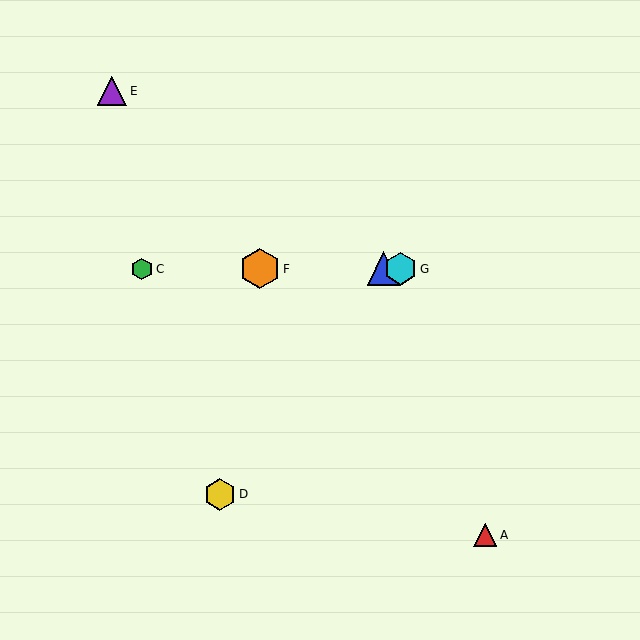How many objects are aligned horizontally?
4 objects (B, C, F, G) are aligned horizontally.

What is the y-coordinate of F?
Object F is at y≈269.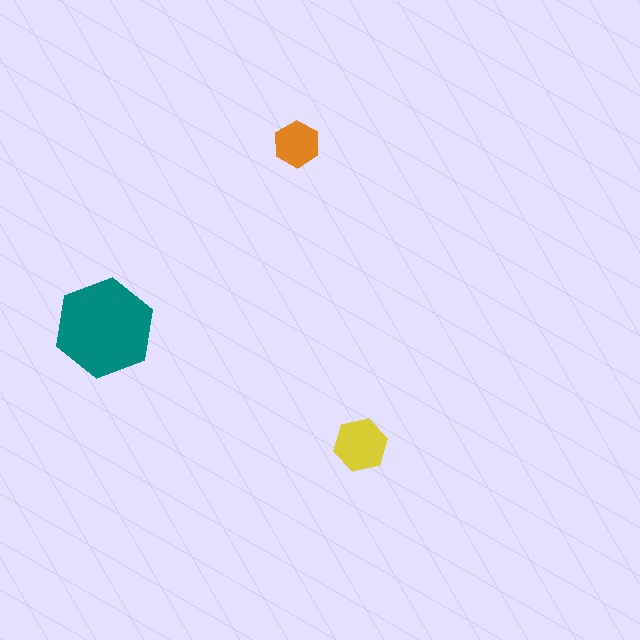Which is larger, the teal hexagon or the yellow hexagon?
The teal one.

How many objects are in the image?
There are 3 objects in the image.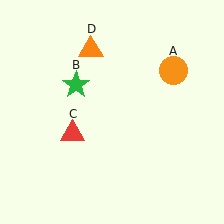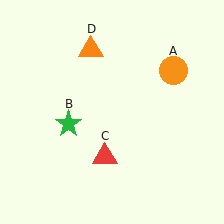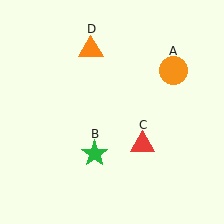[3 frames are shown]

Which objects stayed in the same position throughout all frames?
Orange circle (object A) and orange triangle (object D) remained stationary.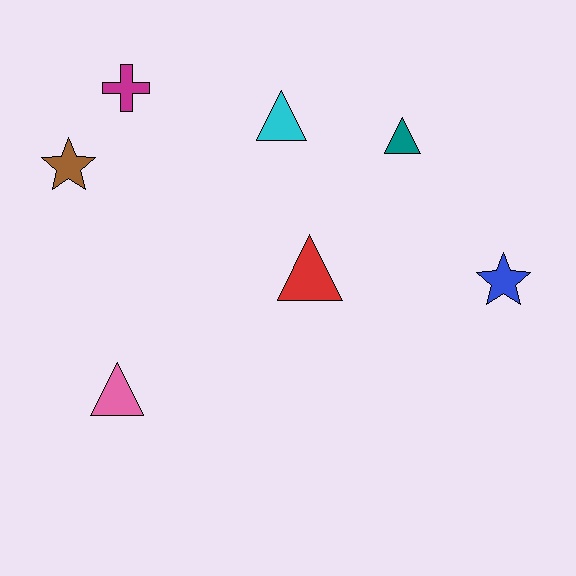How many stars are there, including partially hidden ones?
There are 2 stars.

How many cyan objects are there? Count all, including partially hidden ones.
There is 1 cyan object.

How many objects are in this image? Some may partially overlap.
There are 7 objects.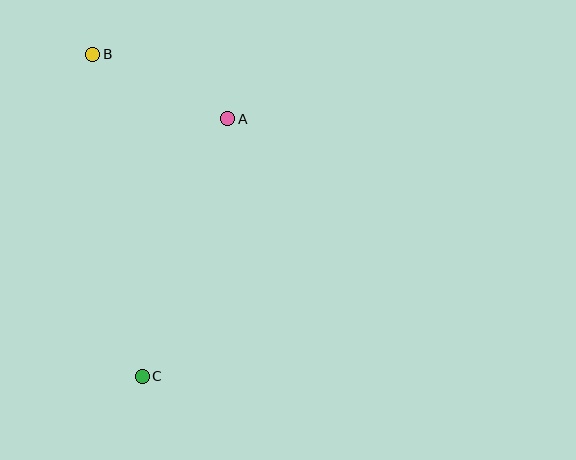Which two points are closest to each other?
Points A and B are closest to each other.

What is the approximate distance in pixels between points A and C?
The distance between A and C is approximately 271 pixels.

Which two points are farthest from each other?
Points B and C are farthest from each other.